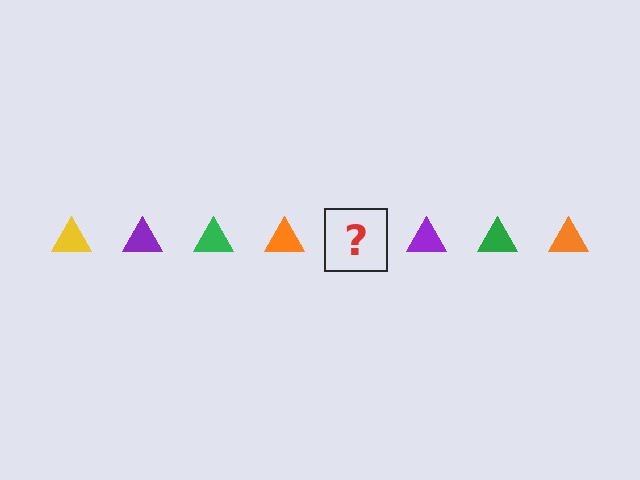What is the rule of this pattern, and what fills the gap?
The rule is that the pattern cycles through yellow, purple, green, orange triangles. The gap should be filled with a yellow triangle.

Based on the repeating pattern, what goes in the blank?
The blank should be a yellow triangle.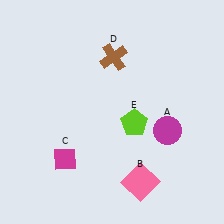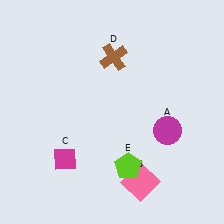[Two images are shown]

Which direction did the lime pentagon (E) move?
The lime pentagon (E) moved down.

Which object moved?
The lime pentagon (E) moved down.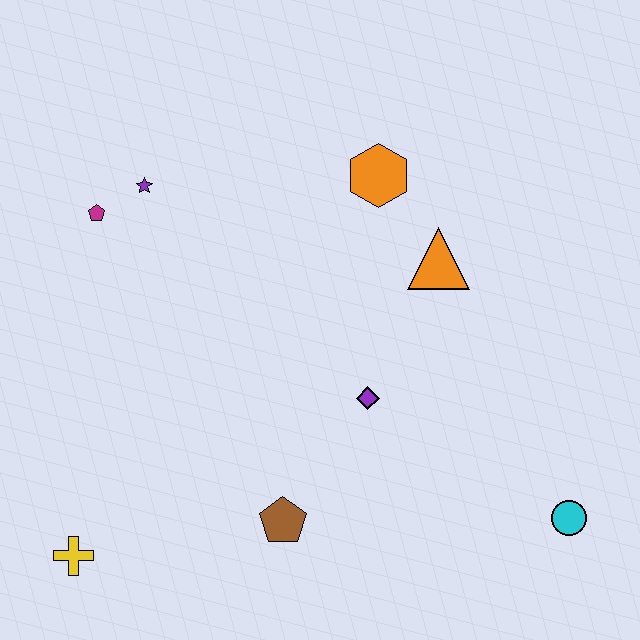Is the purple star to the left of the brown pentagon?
Yes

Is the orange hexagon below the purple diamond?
No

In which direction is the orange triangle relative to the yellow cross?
The orange triangle is to the right of the yellow cross.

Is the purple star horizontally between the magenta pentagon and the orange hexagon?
Yes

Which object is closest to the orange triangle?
The orange hexagon is closest to the orange triangle.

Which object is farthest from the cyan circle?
The magenta pentagon is farthest from the cyan circle.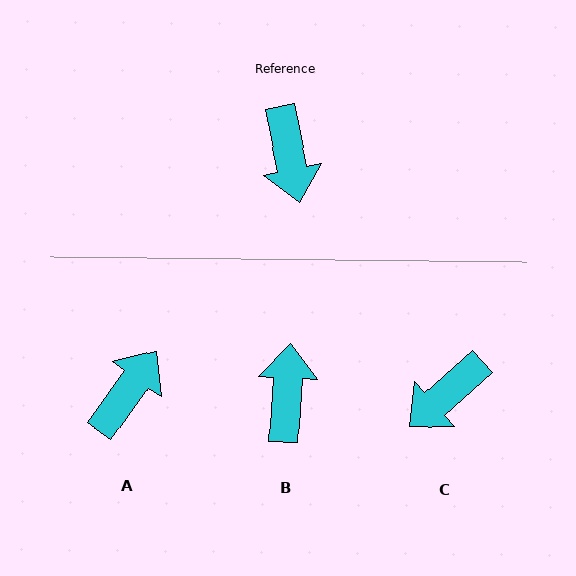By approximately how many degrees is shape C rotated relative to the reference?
Approximately 60 degrees clockwise.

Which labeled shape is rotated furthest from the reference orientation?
B, about 164 degrees away.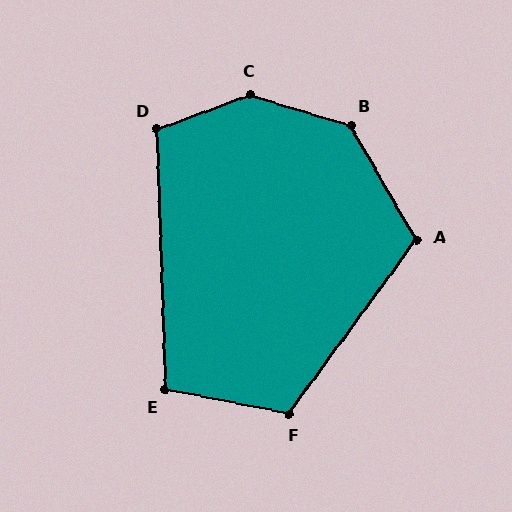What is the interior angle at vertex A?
Approximately 114 degrees (obtuse).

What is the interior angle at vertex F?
Approximately 115 degrees (obtuse).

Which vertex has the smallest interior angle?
E, at approximately 103 degrees.